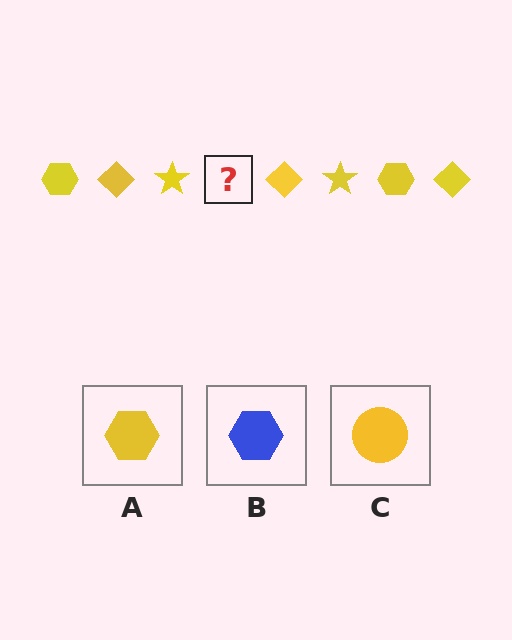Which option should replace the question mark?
Option A.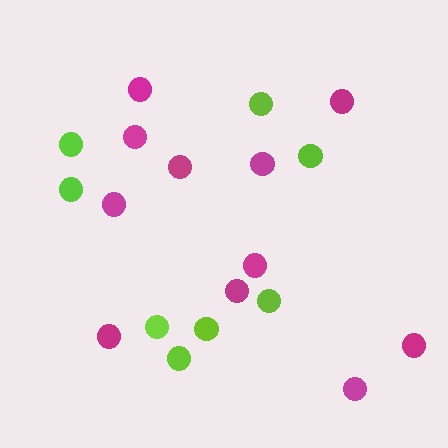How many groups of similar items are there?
There are 2 groups: one group of magenta circles (11) and one group of lime circles (8).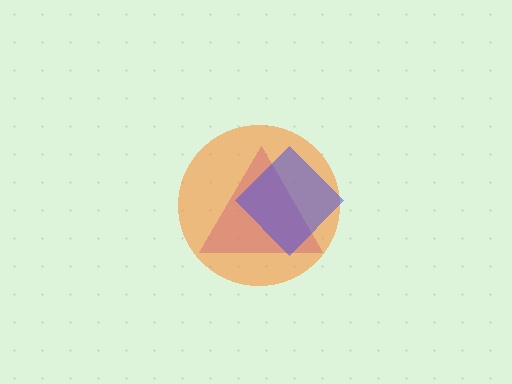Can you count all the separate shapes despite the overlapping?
Yes, there are 3 separate shapes.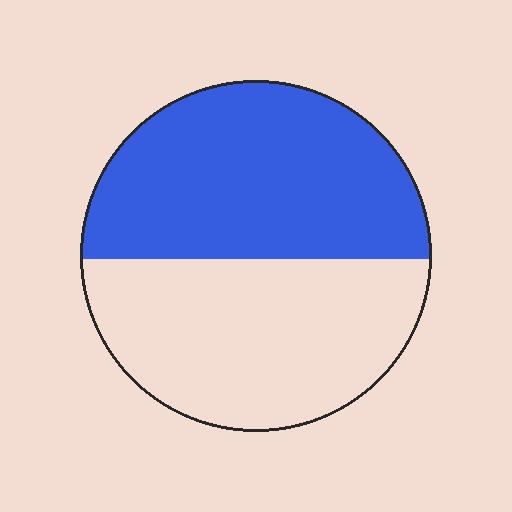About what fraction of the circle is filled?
About one half (1/2).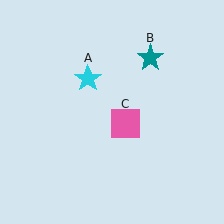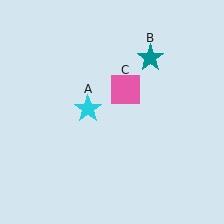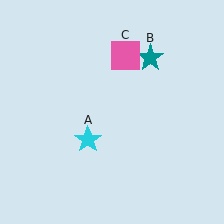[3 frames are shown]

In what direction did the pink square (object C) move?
The pink square (object C) moved up.